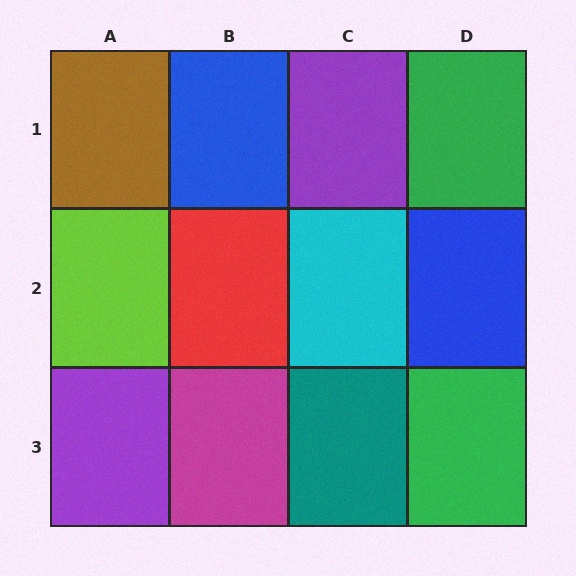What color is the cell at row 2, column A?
Lime.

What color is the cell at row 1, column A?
Brown.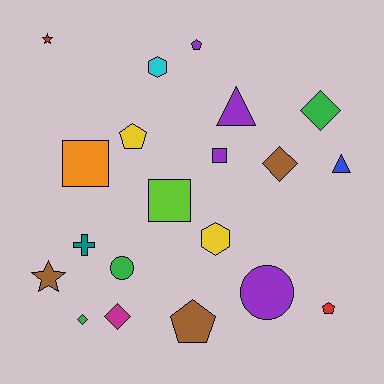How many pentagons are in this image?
There are 4 pentagons.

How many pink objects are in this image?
There are no pink objects.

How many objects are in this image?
There are 20 objects.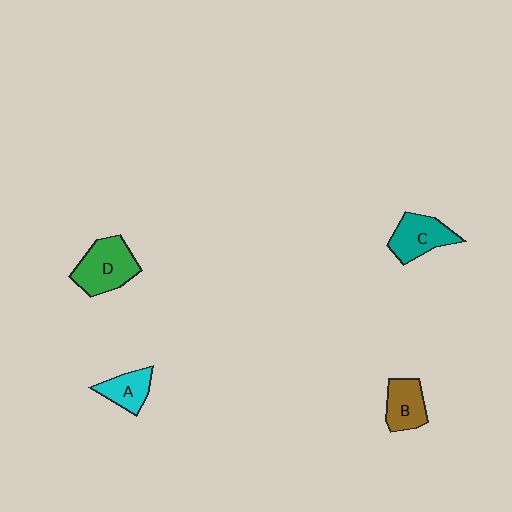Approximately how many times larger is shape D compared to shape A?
Approximately 1.7 times.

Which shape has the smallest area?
Shape A (cyan).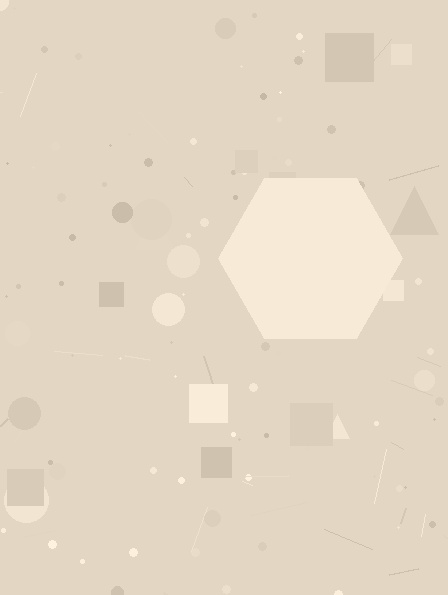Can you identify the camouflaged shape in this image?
The camouflaged shape is a hexagon.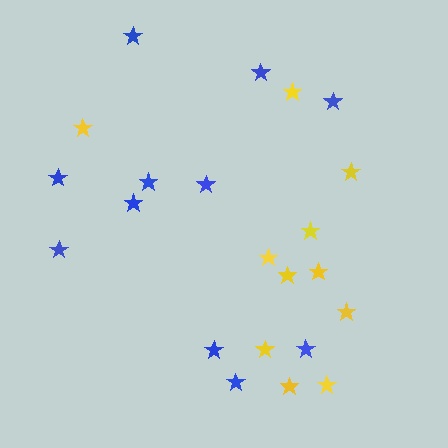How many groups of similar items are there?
There are 2 groups: one group of blue stars (11) and one group of yellow stars (11).